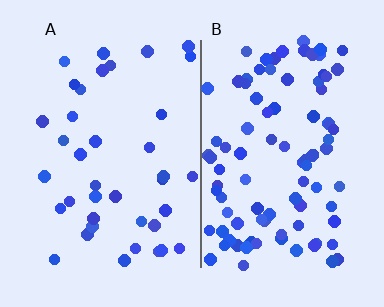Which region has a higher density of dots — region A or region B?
B (the right).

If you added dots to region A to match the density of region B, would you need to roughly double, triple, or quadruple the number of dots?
Approximately triple.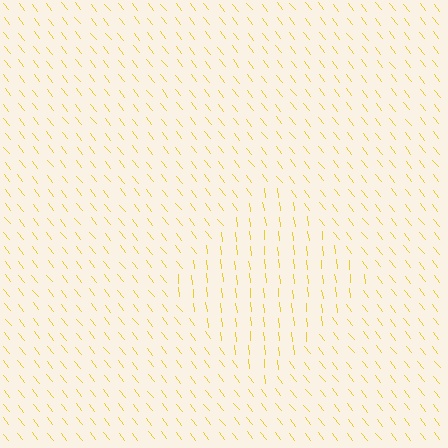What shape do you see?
I see a diamond.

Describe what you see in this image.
The image is filled with small yellow line segments. A diamond region in the image has lines oriented differently from the surrounding lines, creating a visible texture boundary.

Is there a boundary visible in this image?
Yes, there is a texture boundary formed by a change in line orientation.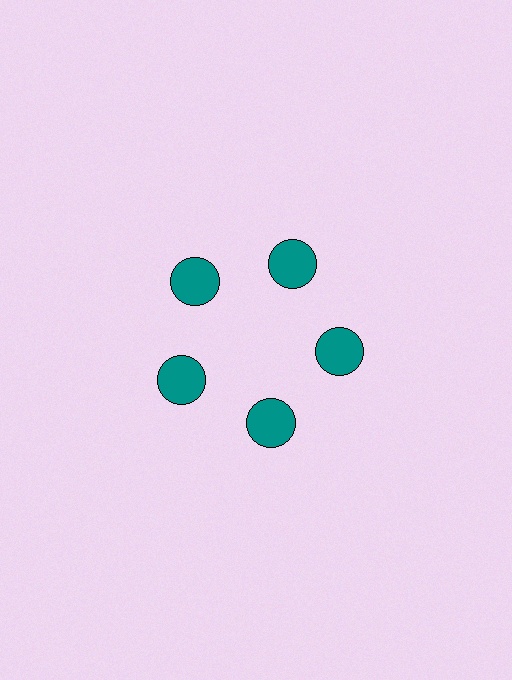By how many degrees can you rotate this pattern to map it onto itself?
The pattern maps onto itself every 72 degrees of rotation.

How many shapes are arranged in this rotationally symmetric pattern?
There are 5 shapes, arranged in 5 groups of 1.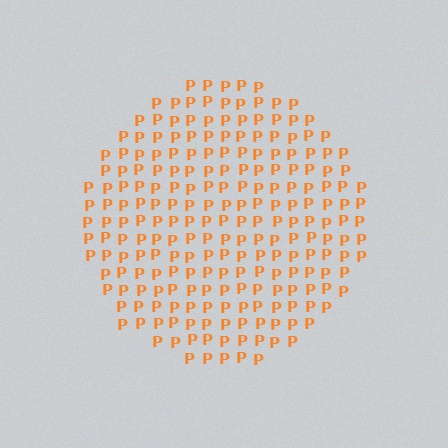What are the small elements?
The small elements are letter P's.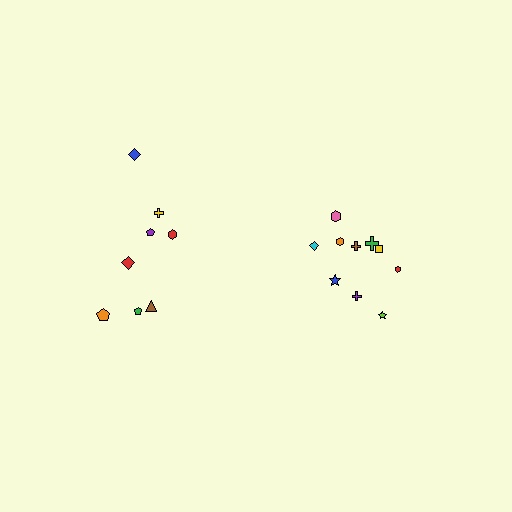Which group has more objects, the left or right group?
The right group.